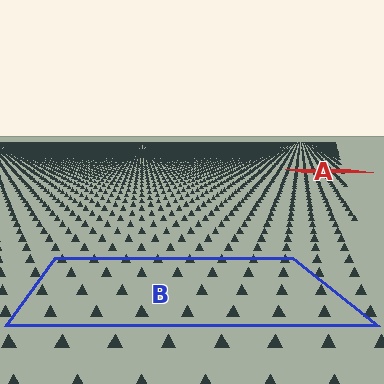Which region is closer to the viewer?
Region B is closer. The texture elements there are larger and more spread out.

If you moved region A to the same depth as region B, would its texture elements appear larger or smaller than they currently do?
They would appear larger. At a closer depth, the same texture elements are projected at a bigger on-screen size.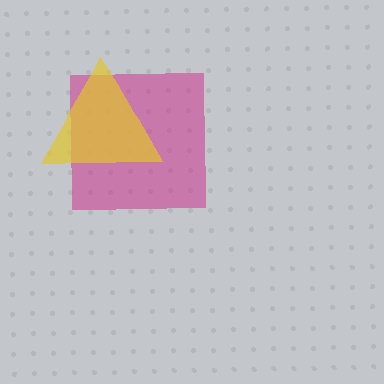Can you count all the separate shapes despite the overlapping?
Yes, there are 2 separate shapes.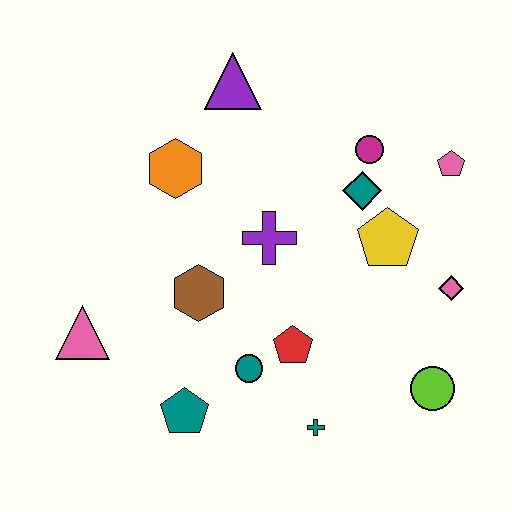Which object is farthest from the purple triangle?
The lime circle is farthest from the purple triangle.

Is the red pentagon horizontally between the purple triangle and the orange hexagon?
No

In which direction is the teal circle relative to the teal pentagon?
The teal circle is to the right of the teal pentagon.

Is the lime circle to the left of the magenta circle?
No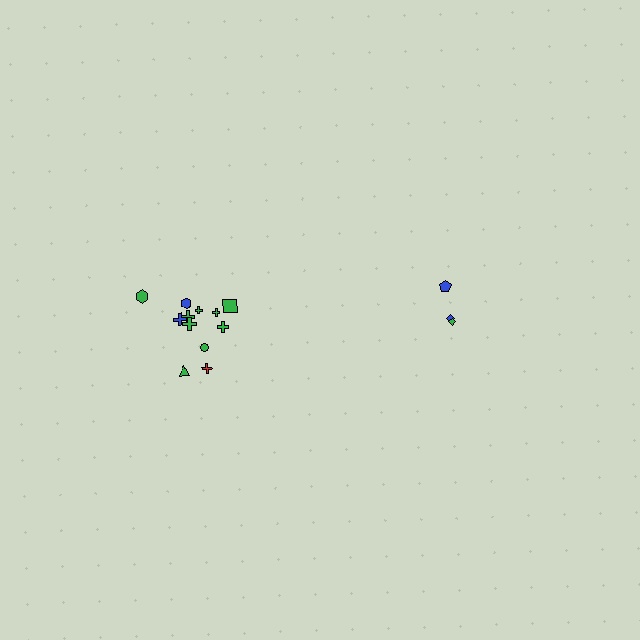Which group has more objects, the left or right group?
The left group.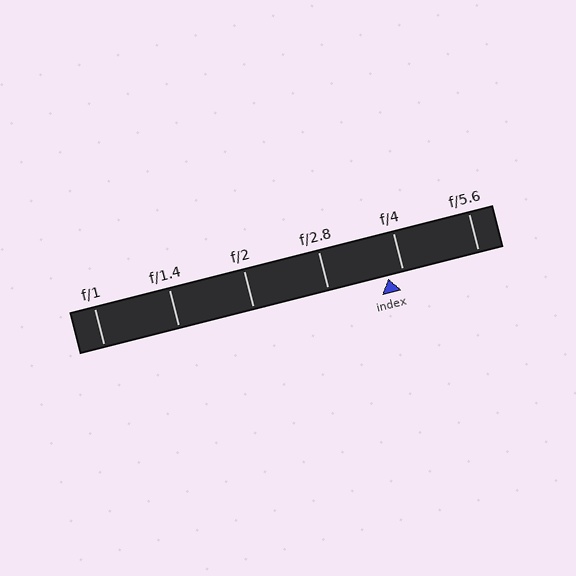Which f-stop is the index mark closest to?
The index mark is closest to f/4.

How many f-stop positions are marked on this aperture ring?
There are 6 f-stop positions marked.